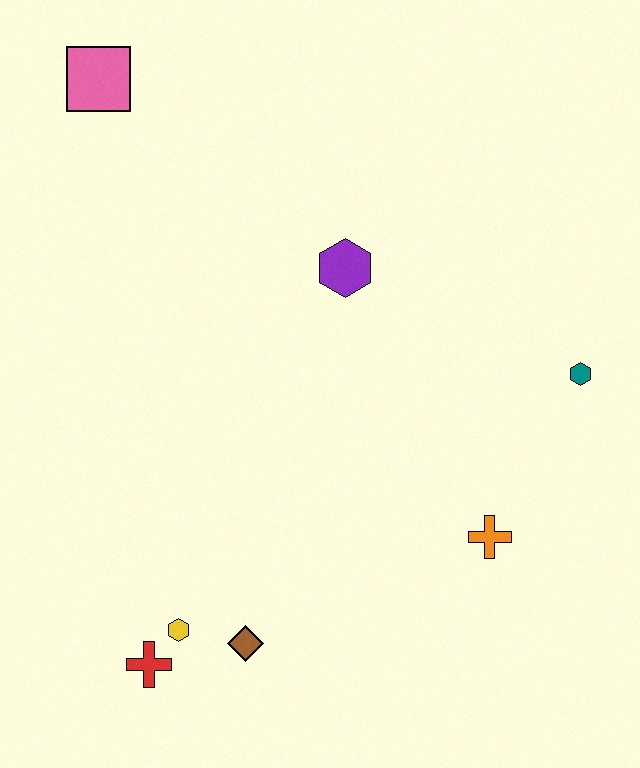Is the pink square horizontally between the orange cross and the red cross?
No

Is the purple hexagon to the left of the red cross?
No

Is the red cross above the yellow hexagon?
No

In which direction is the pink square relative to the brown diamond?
The pink square is above the brown diamond.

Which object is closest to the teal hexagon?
The orange cross is closest to the teal hexagon.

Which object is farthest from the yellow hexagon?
The pink square is farthest from the yellow hexagon.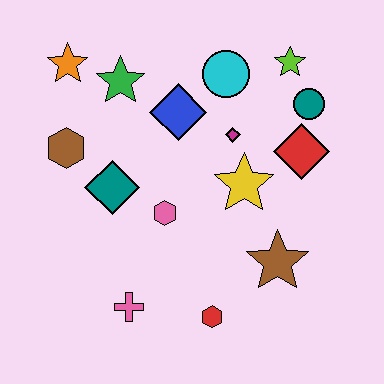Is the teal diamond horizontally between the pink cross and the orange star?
Yes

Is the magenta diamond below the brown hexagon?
No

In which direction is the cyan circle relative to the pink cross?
The cyan circle is above the pink cross.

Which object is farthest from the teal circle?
The pink cross is farthest from the teal circle.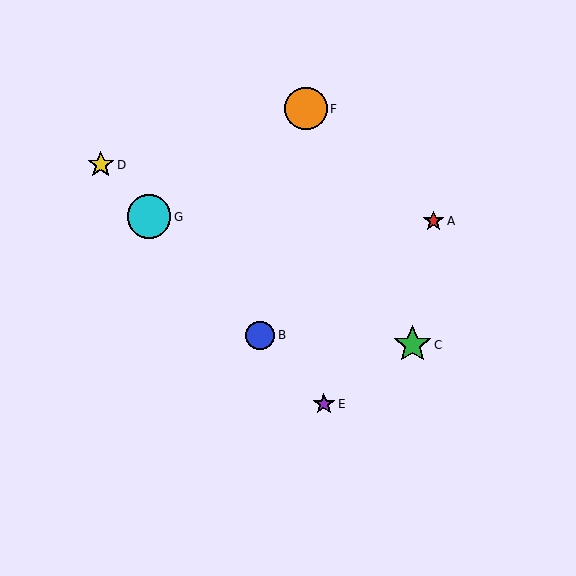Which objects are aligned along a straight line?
Objects B, D, E, G are aligned along a straight line.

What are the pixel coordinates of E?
Object E is at (324, 404).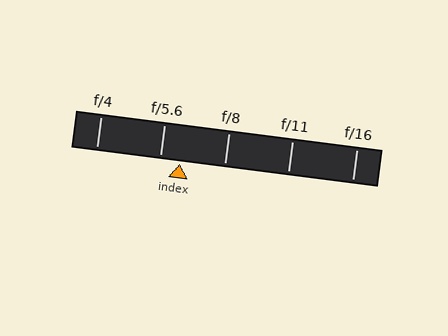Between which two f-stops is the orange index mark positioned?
The index mark is between f/5.6 and f/8.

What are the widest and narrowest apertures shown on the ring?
The widest aperture shown is f/4 and the narrowest is f/16.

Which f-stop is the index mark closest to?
The index mark is closest to f/5.6.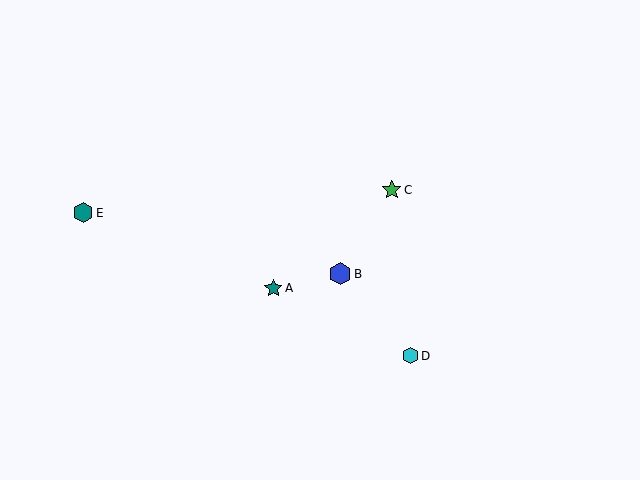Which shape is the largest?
The blue hexagon (labeled B) is the largest.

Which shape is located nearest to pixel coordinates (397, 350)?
The cyan hexagon (labeled D) at (410, 356) is nearest to that location.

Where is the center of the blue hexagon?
The center of the blue hexagon is at (340, 274).